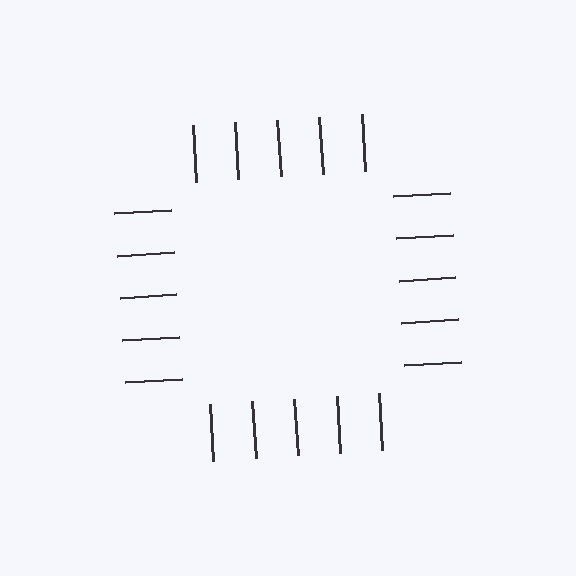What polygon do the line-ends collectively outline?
An illusory square — the line segments terminate on its edges but no continuous stroke is drawn.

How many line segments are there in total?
20 — 5 along each of the 4 edges.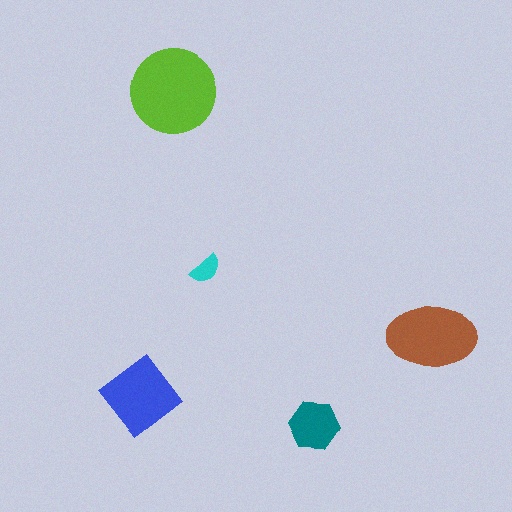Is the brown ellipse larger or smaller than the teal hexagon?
Larger.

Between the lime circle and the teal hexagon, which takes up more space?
The lime circle.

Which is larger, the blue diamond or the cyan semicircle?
The blue diamond.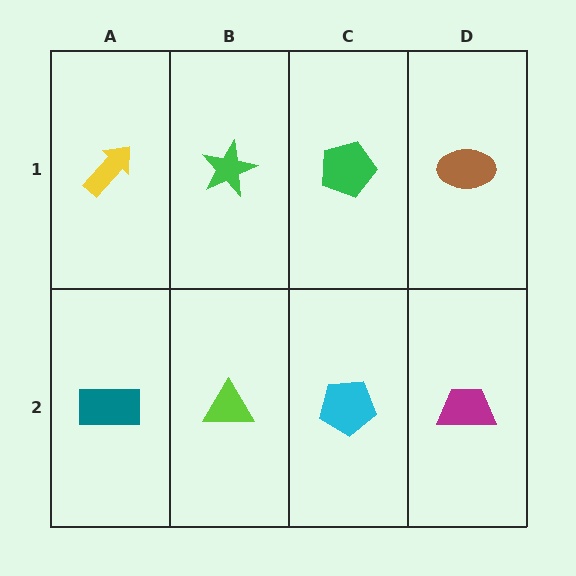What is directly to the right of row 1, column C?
A brown ellipse.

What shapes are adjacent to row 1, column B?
A lime triangle (row 2, column B), a yellow arrow (row 1, column A), a green pentagon (row 1, column C).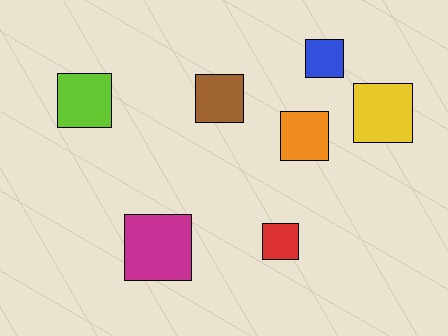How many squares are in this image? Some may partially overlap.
There are 7 squares.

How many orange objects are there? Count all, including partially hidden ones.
There is 1 orange object.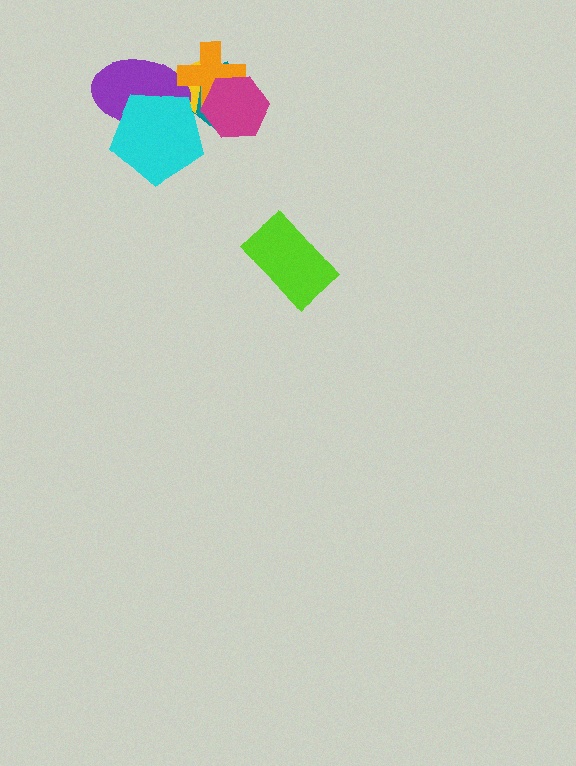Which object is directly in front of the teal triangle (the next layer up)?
The yellow triangle is directly in front of the teal triangle.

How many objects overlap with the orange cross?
4 objects overlap with the orange cross.